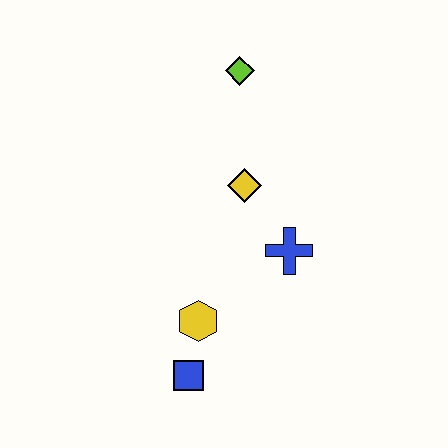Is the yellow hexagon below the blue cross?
Yes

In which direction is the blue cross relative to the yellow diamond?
The blue cross is below the yellow diamond.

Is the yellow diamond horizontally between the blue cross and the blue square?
Yes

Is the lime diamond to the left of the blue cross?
Yes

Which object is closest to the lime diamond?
The yellow diamond is closest to the lime diamond.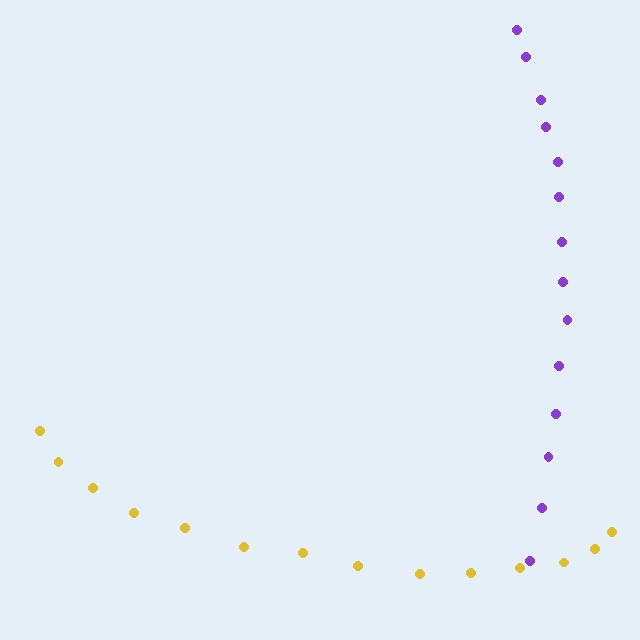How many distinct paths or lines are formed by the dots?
There are 2 distinct paths.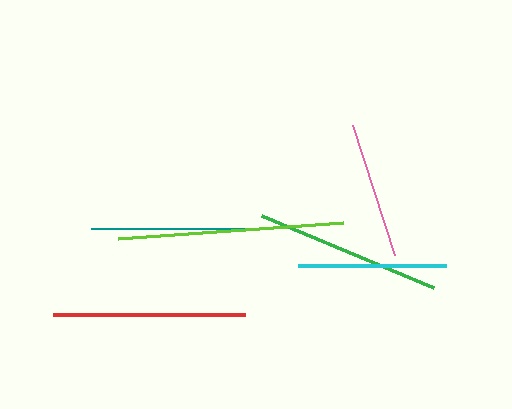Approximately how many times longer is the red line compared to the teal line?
The red line is approximately 1.1 times the length of the teal line.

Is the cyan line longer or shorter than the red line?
The red line is longer than the cyan line.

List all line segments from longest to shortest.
From longest to shortest: lime, red, green, teal, cyan, pink.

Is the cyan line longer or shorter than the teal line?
The teal line is longer than the cyan line.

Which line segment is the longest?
The lime line is the longest at approximately 225 pixels.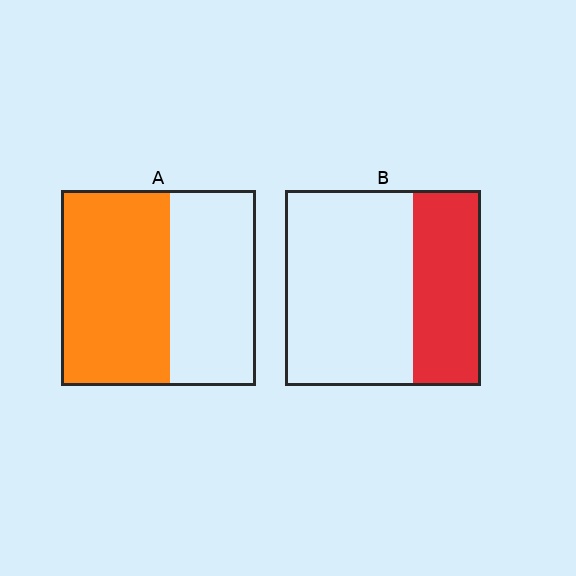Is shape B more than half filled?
No.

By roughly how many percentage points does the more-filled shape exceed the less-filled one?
By roughly 20 percentage points (A over B).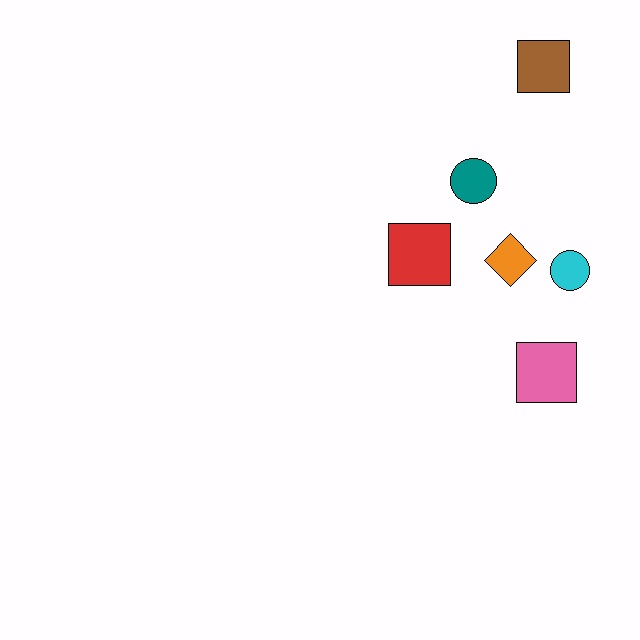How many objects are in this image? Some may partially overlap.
There are 6 objects.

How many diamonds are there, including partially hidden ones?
There is 1 diamond.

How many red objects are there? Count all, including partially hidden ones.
There is 1 red object.